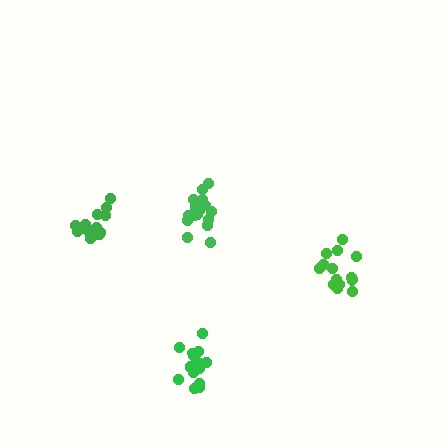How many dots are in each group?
Group 1: 17 dots, Group 2: 15 dots, Group 3: 18 dots, Group 4: 15 dots (65 total).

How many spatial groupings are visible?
There are 4 spatial groupings.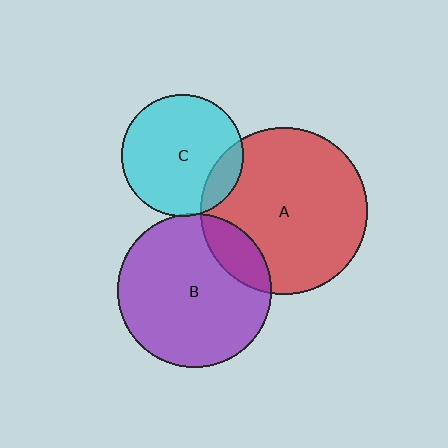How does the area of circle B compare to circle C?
Approximately 1.6 times.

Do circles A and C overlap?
Yes.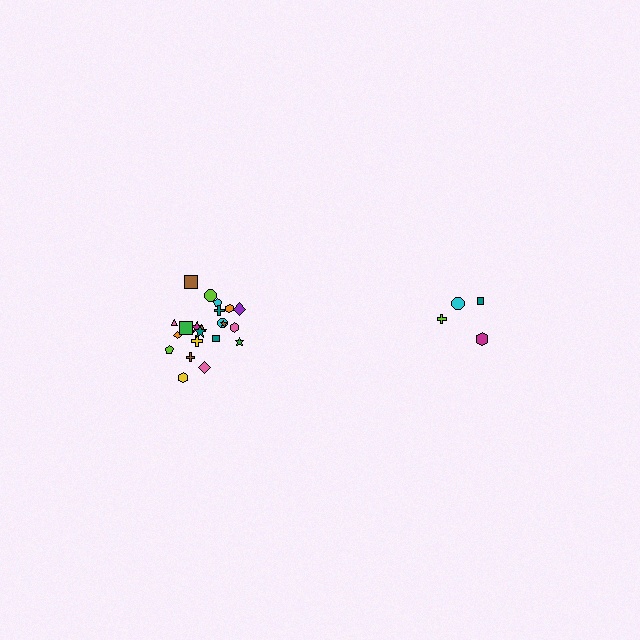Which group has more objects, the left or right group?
The left group.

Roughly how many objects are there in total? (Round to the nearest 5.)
Roughly 25 objects in total.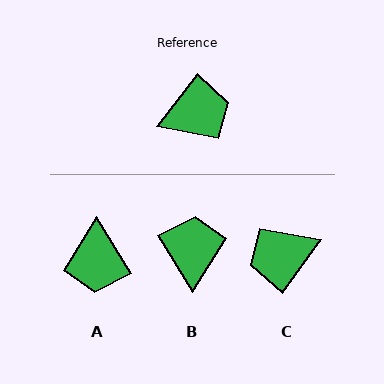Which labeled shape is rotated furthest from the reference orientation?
C, about 179 degrees away.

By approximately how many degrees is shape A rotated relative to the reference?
Approximately 111 degrees clockwise.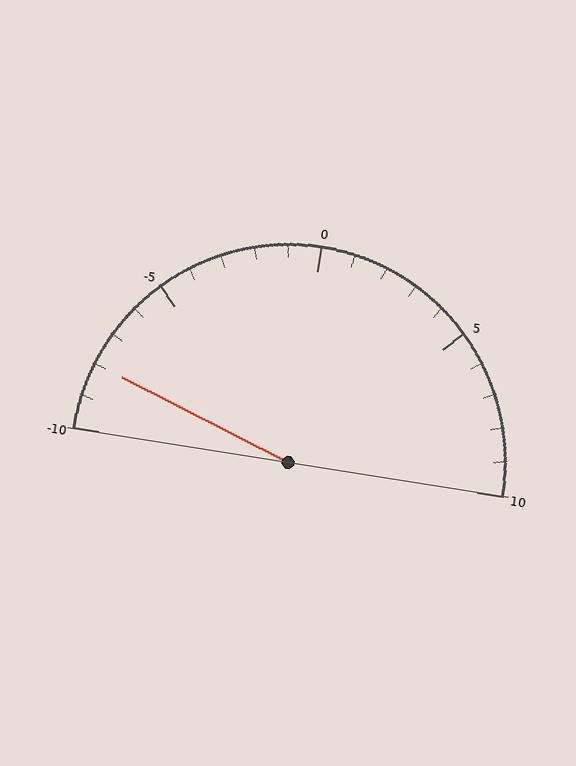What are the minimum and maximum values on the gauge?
The gauge ranges from -10 to 10.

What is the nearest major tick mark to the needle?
The nearest major tick mark is -10.